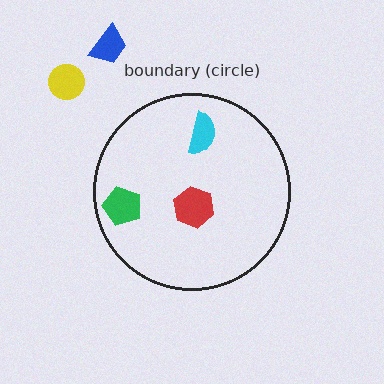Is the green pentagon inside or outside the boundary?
Inside.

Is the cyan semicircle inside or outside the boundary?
Inside.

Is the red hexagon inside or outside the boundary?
Inside.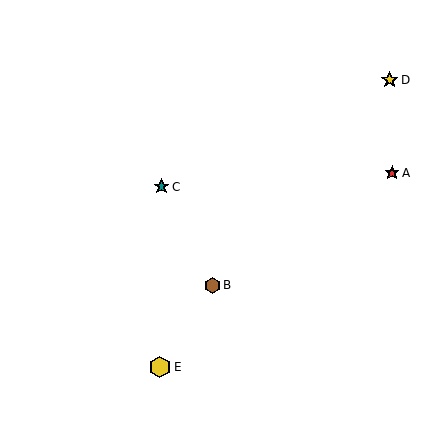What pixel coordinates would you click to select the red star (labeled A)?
Click at (392, 173) to select the red star A.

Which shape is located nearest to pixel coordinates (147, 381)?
The yellow hexagon (labeled E) at (160, 367) is nearest to that location.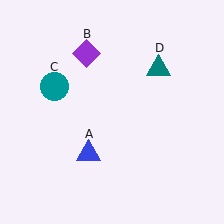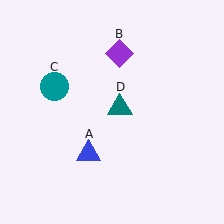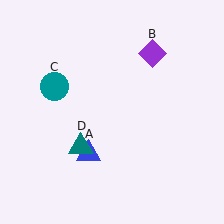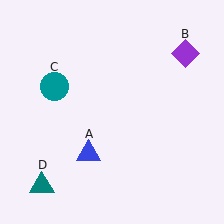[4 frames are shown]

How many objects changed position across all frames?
2 objects changed position: purple diamond (object B), teal triangle (object D).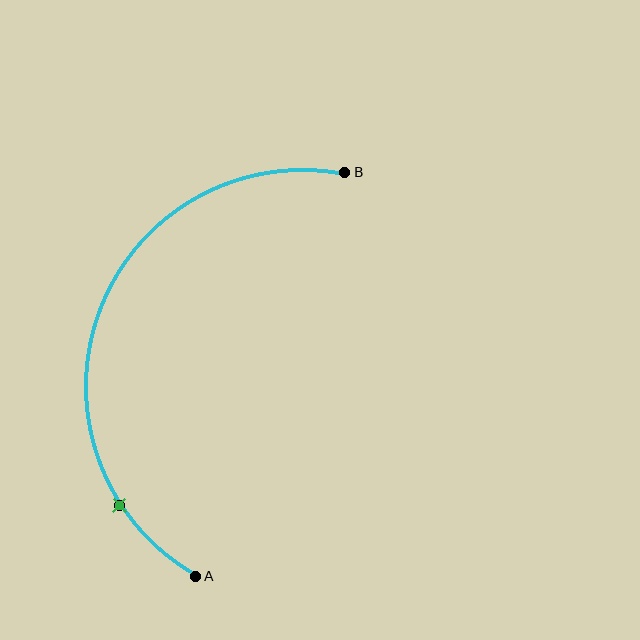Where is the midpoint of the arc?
The arc midpoint is the point on the curve farthest from the straight line joining A and B. It sits to the left of that line.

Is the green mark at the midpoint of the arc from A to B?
No. The green mark lies on the arc but is closer to endpoint A. The arc midpoint would be at the point on the curve equidistant along the arc from both A and B.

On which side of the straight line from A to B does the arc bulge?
The arc bulges to the left of the straight line connecting A and B.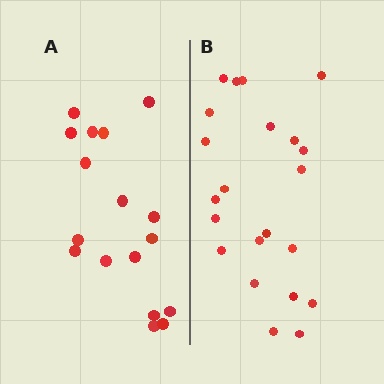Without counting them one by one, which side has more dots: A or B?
Region B (the right region) has more dots.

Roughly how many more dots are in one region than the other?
Region B has about 5 more dots than region A.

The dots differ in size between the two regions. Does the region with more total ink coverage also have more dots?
No. Region A has more total ink coverage because its dots are larger, but region B actually contains more individual dots. Total area can be misleading — the number of items is what matters here.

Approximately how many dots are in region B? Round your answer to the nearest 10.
About 20 dots. (The exact count is 22, which rounds to 20.)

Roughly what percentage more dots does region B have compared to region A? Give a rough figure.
About 30% more.